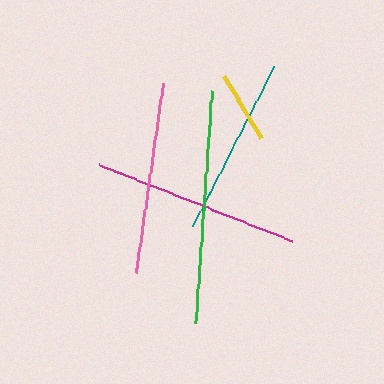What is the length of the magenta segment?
The magenta segment is approximately 208 pixels long.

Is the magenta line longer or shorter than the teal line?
The magenta line is longer than the teal line.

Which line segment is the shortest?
The yellow line is the shortest at approximately 72 pixels.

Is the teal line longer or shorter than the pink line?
The pink line is longer than the teal line.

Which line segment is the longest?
The green line is the longest at approximately 234 pixels.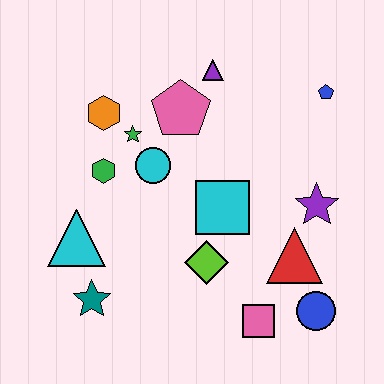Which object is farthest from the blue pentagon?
The teal star is farthest from the blue pentagon.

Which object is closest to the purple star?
The red triangle is closest to the purple star.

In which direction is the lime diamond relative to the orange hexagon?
The lime diamond is below the orange hexagon.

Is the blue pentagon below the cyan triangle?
No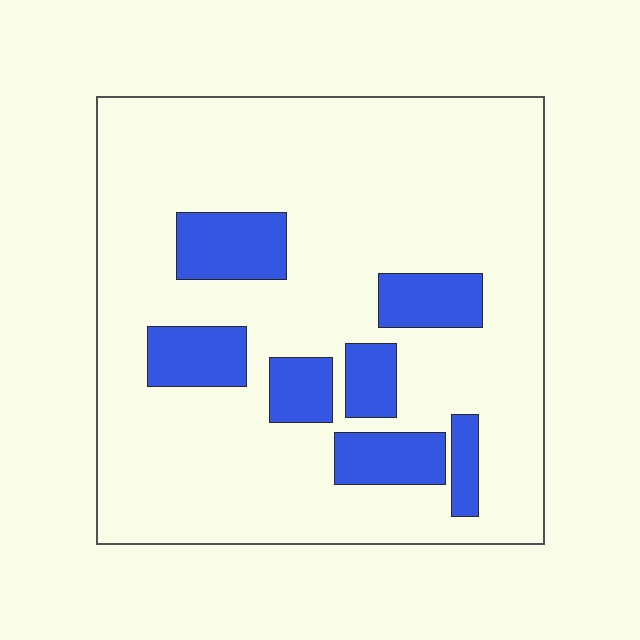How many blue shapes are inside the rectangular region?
7.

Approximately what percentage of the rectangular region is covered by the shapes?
Approximately 20%.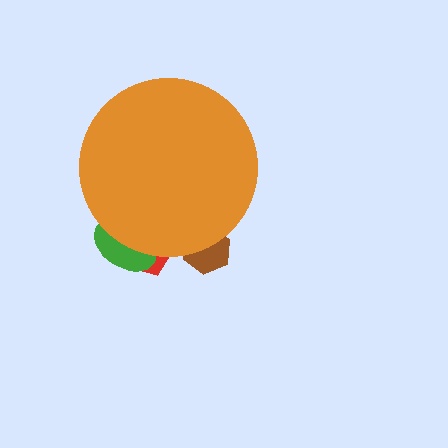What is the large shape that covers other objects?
An orange circle.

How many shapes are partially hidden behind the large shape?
3 shapes are partially hidden.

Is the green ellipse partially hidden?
Yes, the green ellipse is partially hidden behind the orange circle.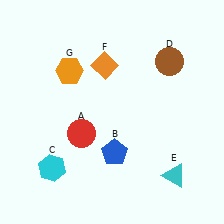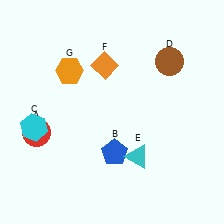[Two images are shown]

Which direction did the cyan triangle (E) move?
The cyan triangle (E) moved left.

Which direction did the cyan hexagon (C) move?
The cyan hexagon (C) moved up.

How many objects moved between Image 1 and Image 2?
3 objects moved between the two images.